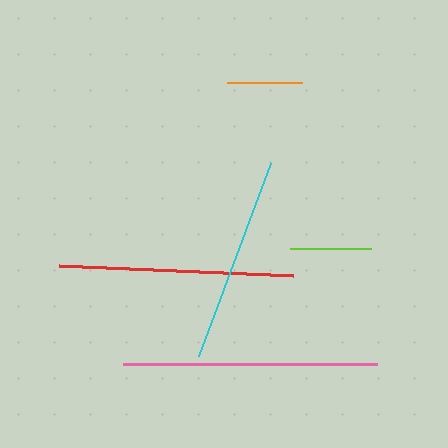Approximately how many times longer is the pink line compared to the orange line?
The pink line is approximately 3.4 times the length of the orange line.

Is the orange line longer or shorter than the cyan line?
The cyan line is longer than the orange line.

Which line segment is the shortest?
The orange line is the shortest at approximately 75 pixels.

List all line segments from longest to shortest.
From longest to shortest: pink, red, cyan, lime, orange.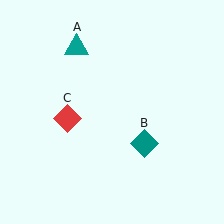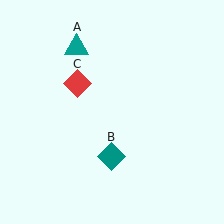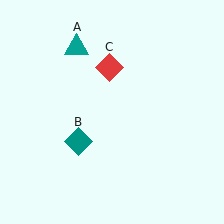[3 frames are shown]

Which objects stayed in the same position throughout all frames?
Teal triangle (object A) remained stationary.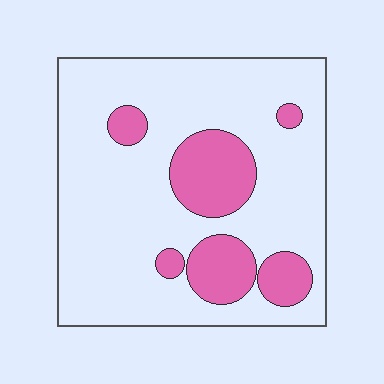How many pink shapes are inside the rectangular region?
6.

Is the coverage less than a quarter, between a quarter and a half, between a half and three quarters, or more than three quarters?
Less than a quarter.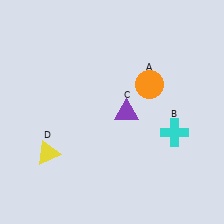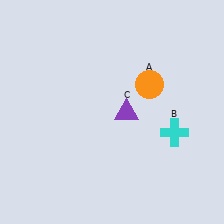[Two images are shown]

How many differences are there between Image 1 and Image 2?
There is 1 difference between the two images.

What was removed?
The yellow triangle (D) was removed in Image 2.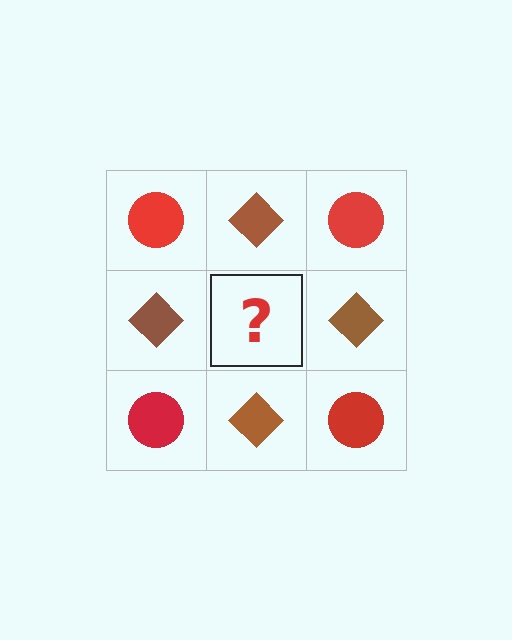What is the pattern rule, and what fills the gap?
The rule is that it alternates red circle and brown diamond in a checkerboard pattern. The gap should be filled with a red circle.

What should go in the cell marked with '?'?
The missing cell should contain a red circle.